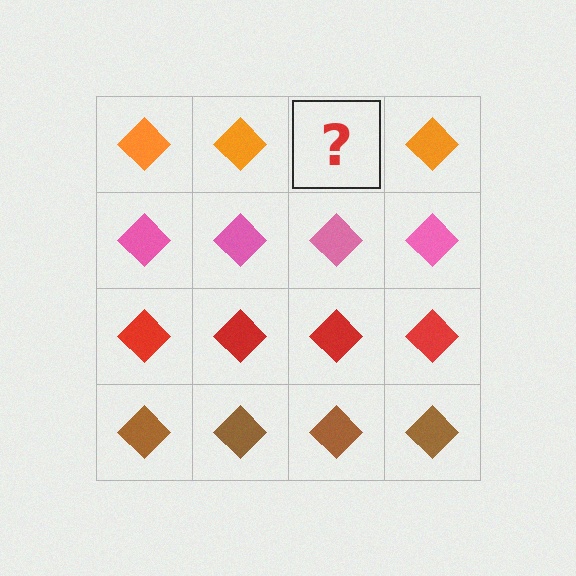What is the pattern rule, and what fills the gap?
The rule is that each row has a consistent color. The gap should be filled with an orange diamond.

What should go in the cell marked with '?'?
The missing cell should contain an orange diamond.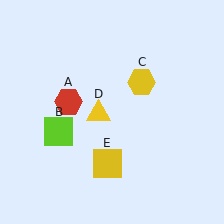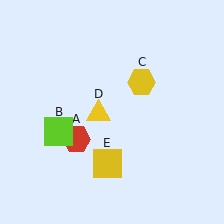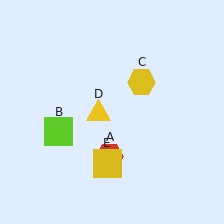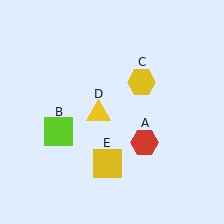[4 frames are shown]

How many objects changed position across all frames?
1 object changed position: red hexagon (object A).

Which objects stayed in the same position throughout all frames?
Lime square (object B) and yellow hexagon (object C) and yellow triangle (object D) and yellow square (object E) remained stationary.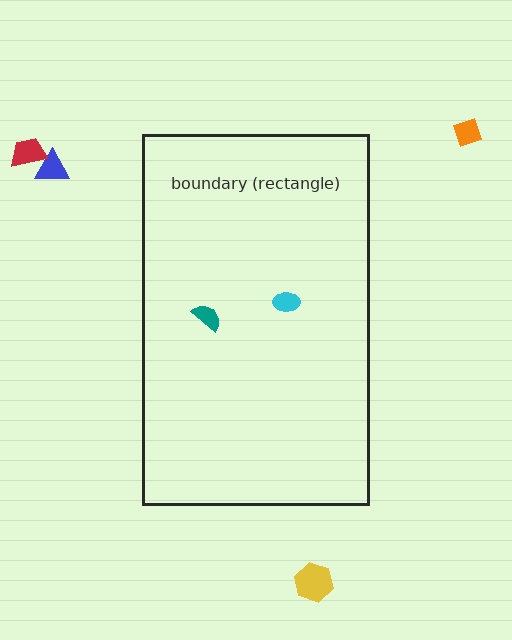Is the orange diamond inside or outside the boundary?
Outside.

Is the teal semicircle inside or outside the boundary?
Inside.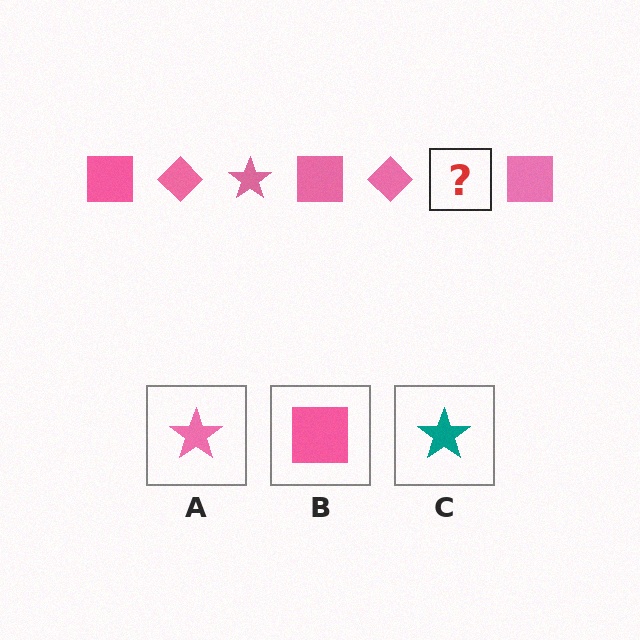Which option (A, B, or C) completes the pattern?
A.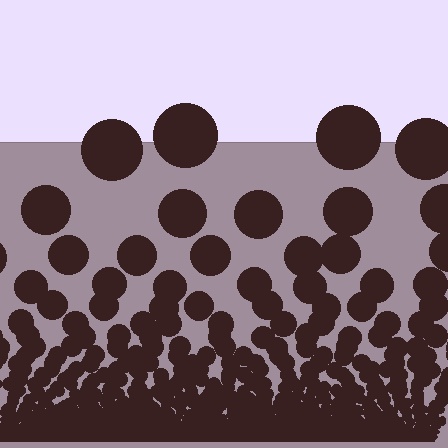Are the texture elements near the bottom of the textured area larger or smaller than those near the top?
Smaller. The gradient is inverted — elements near the bottom are smaller and denser.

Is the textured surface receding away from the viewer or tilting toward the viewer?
The surface appears to tilt toward the viewer. Texture elements get larger and sparser toward the top.